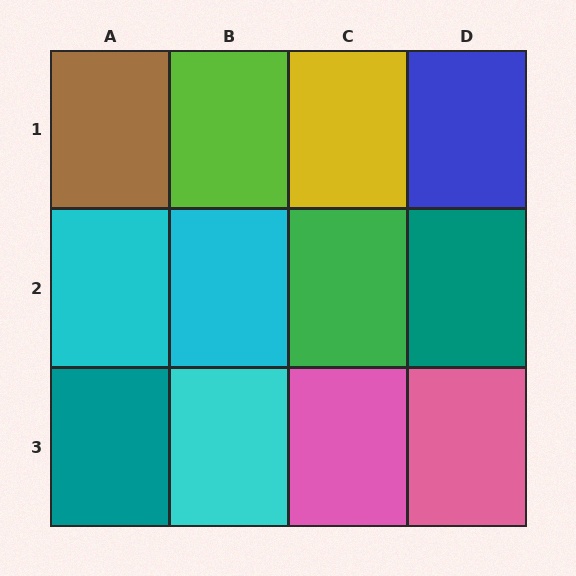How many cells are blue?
1 cell is blue.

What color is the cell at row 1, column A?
Brown.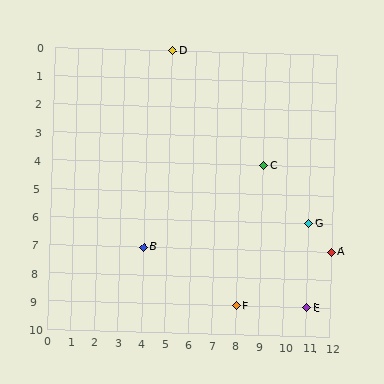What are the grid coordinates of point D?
Point D is at grid coordinates (5, 0).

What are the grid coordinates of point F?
Point F is at grid coordinates (8, 9).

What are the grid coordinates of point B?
Point B is at grid coordinates (4, 7).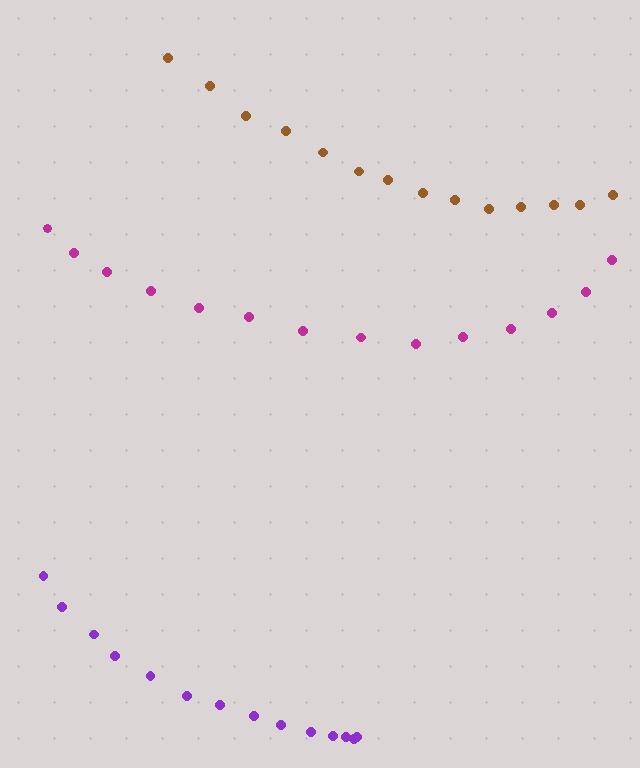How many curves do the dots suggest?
There are 3 distinct paths.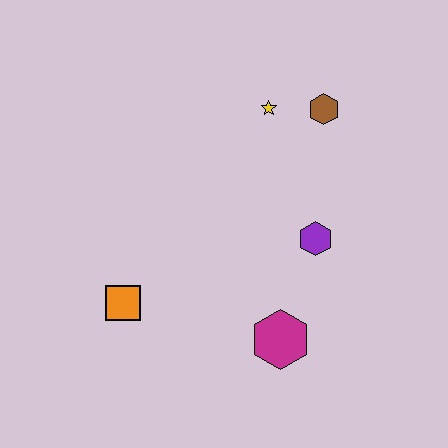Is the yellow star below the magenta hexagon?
No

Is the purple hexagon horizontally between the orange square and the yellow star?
No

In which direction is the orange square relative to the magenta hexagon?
The orange square is to the left of the magenta hexagon.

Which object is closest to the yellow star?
The brown hexagon is closest to the yellow star.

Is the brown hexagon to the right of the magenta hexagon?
Yes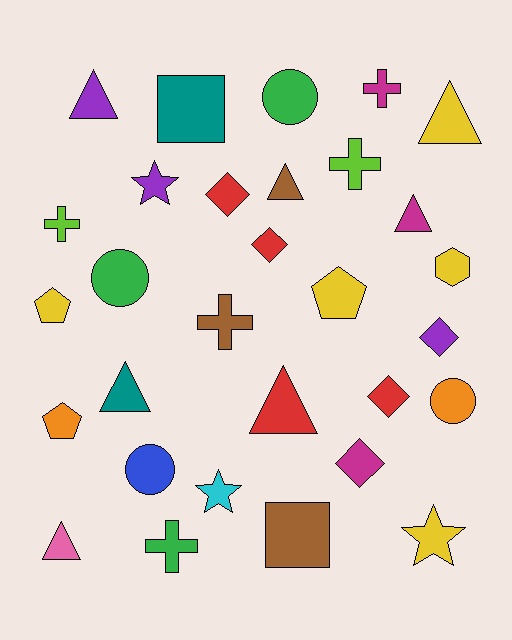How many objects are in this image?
There are 30 objects.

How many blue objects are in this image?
There is 1 blue object.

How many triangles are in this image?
There are 7 triangles.